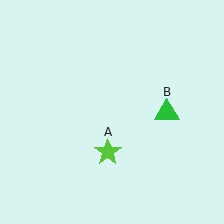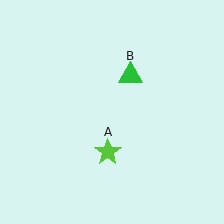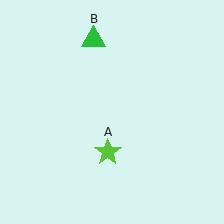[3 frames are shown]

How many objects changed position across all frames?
1 object changed position: green triangle (object B).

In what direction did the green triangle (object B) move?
The green triangle (object B) moved up and to the left.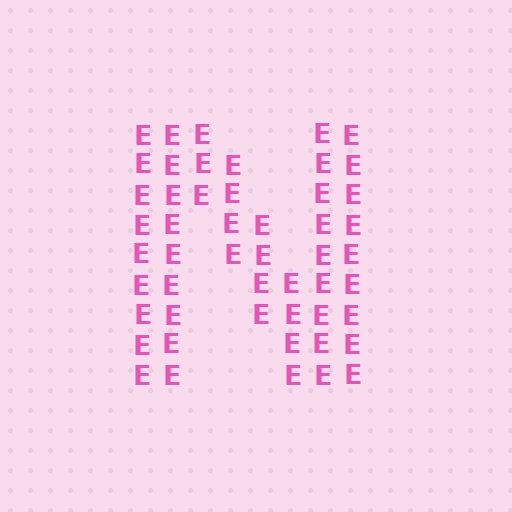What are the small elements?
The small elements are letter E's.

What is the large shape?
The large shape is the letter N.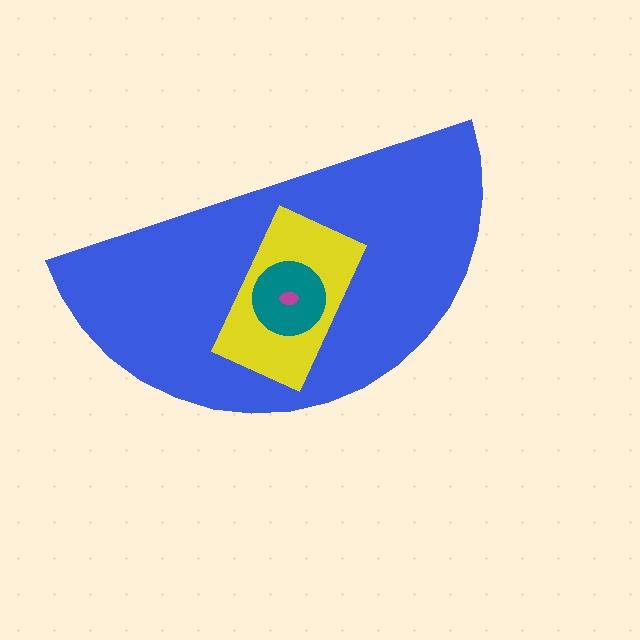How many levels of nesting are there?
4.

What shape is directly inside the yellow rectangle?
The teal circle.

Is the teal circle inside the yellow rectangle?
Yes.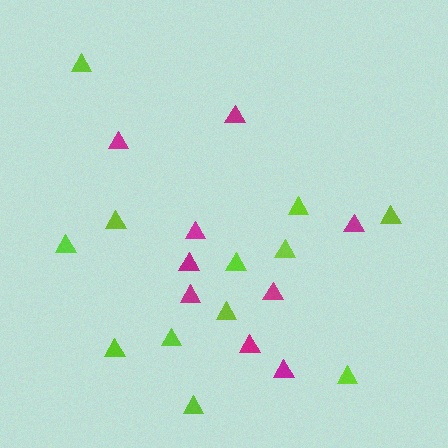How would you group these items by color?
There are 2 groups: one group of magenta triangles (9) and one group of lime triangles (12).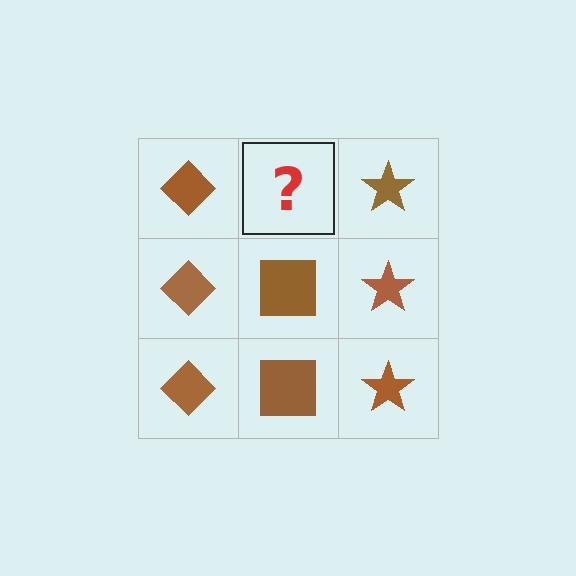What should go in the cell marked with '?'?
The missing cell should contain a brown square.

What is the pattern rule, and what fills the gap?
The rule is that each column has a consistent shape. The gap should be filled with a brown square.